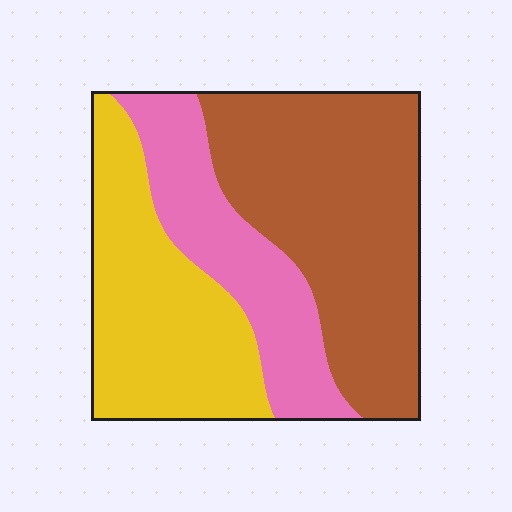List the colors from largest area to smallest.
From largest to smallest: brown, yellow, pink.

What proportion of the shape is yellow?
Yellow takes up between a sixth and a third of the shape.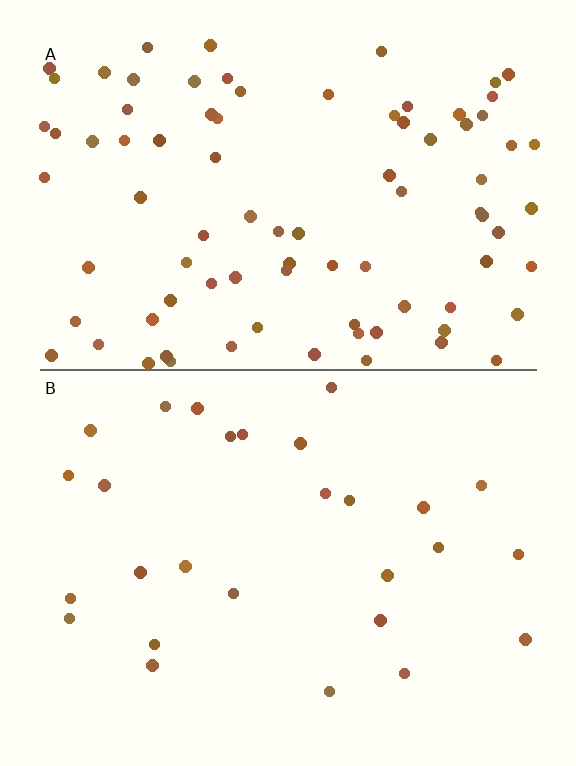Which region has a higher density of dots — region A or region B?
A (the top).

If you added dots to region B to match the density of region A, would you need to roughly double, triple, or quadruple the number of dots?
Approximately triple.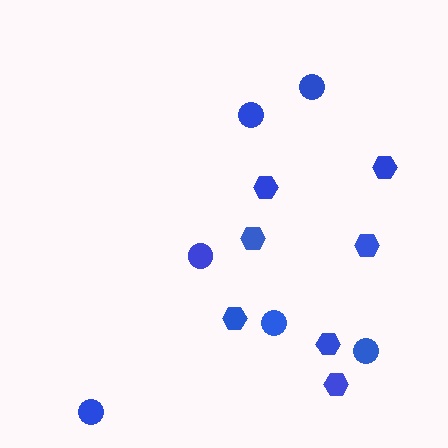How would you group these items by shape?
There are 2 groups: one group of circles (6) and one group of hexagons (7).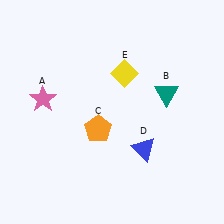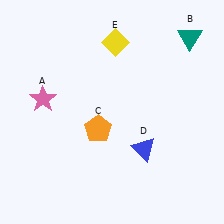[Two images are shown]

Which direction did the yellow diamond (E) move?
The yellow diamond (E) moved up.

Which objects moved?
The objects that moved are: the teal triangle (B), the yellow diamond (E).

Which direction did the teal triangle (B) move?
The teal triangle (B) moved up.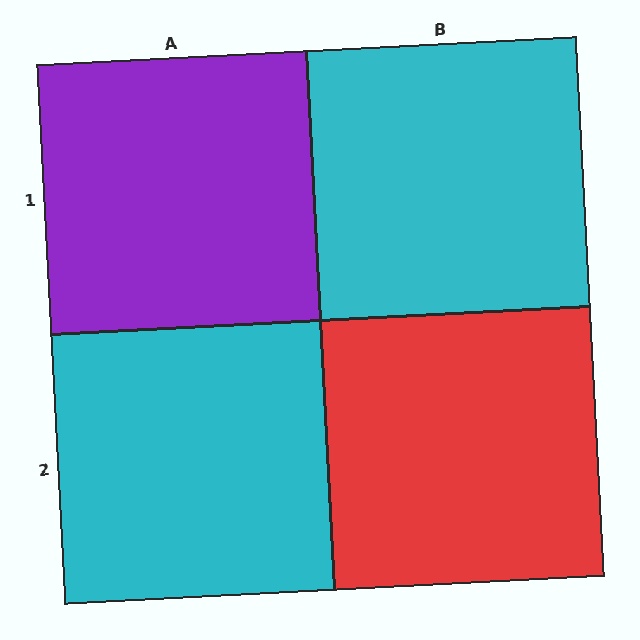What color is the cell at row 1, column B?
Cyan.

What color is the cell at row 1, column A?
Purple.